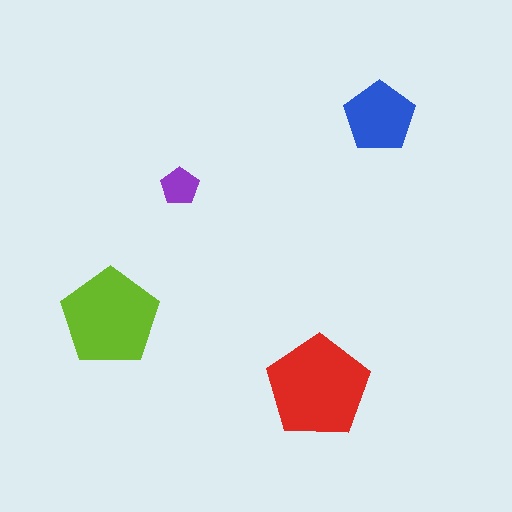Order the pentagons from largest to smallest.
the red one, the lime one, the blue one, the purple one.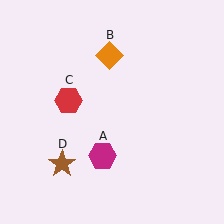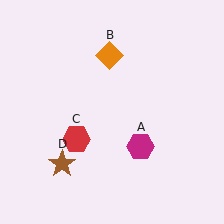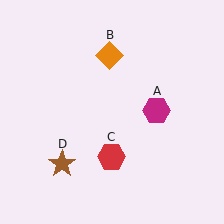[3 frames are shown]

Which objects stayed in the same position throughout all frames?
Orange diamond (object B) and brown star (object D) remained stationary.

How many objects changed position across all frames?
2 objects changed position: magenta hexagon (object A), red hexagon (object C).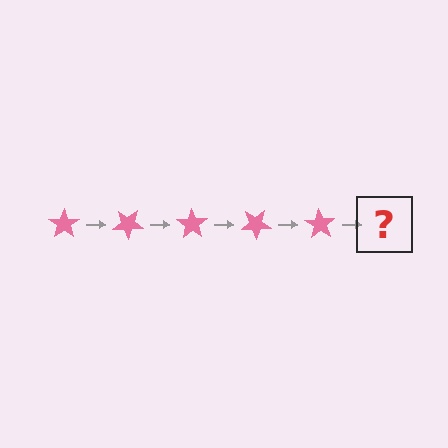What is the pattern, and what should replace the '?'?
The pattern is that the star rotates 35 degrees each step. The '?' should be a pink star rotated 175 degrees.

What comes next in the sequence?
The next element should be a pink star rotated 175 degrees.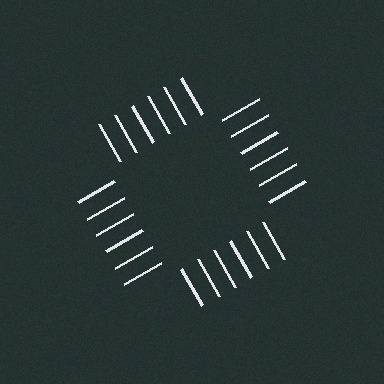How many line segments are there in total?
24 — 6 along each of the 4 edges.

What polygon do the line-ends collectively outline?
An illusory square — the line segments terminate on its edges but no continuous stroke is drawn.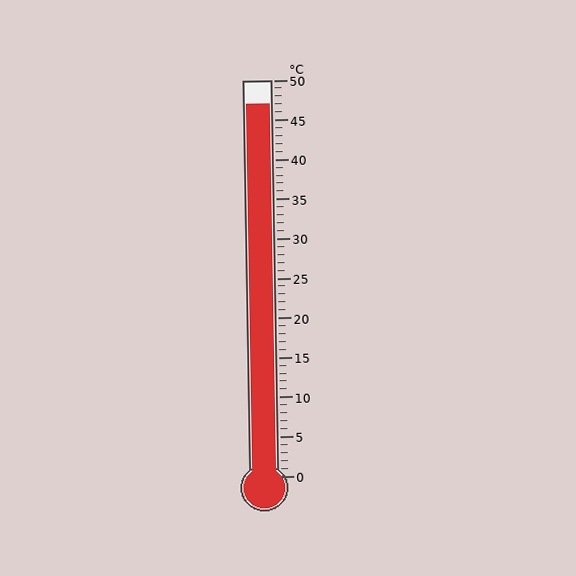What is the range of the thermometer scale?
The thermometer scale ranges from 0°C to 50°C.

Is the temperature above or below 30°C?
The temperature is above 30°C.